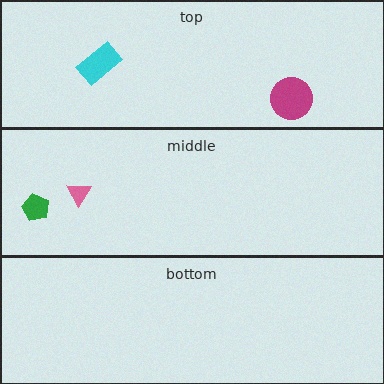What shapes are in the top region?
The magenta circle, the cyan rectangle.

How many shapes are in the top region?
2.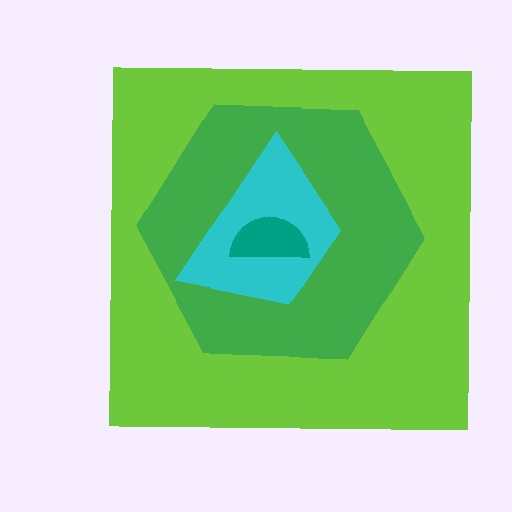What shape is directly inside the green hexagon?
The cyan trapezoid.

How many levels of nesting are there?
4.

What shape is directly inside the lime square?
The green hexagon.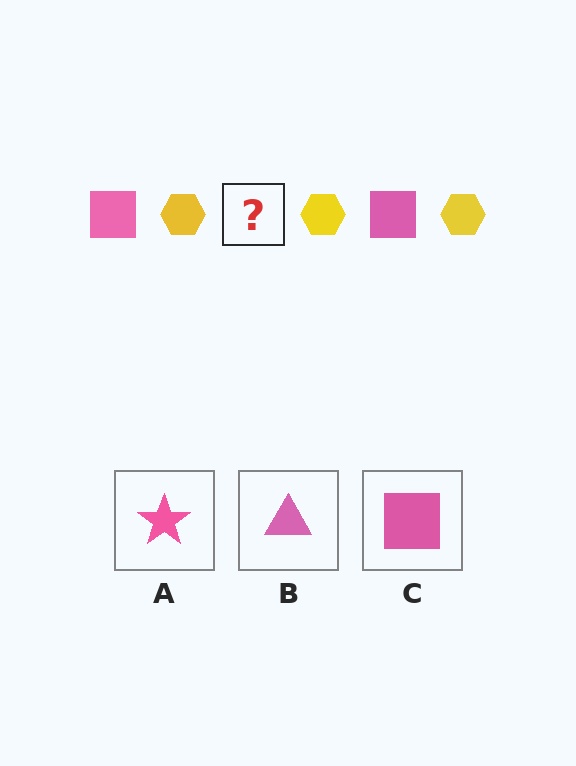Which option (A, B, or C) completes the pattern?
C.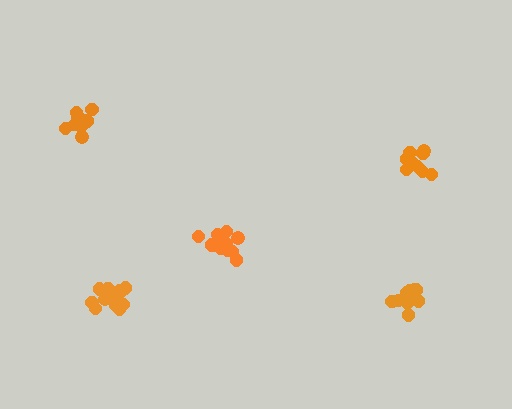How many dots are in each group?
Group 1: 14 dots, Group 2: 14 dots, Group 3: 9 dots, Group 4: 10 dots, Group 5: 12 dots (59 total).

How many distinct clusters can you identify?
There are 5 distinct clusters.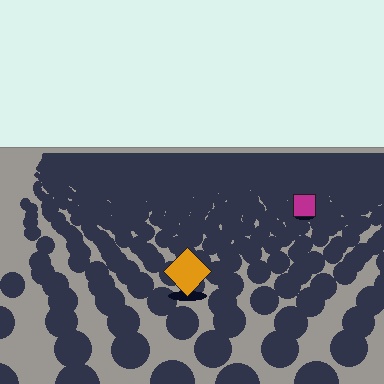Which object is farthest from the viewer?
The magenta square is farthest from the viewer. It appears smaller and the ground texture around it is denser.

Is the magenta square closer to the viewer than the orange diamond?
No. The orange diamond is closer — you can tell from the texture gradient: the ground texture is coarser near it.